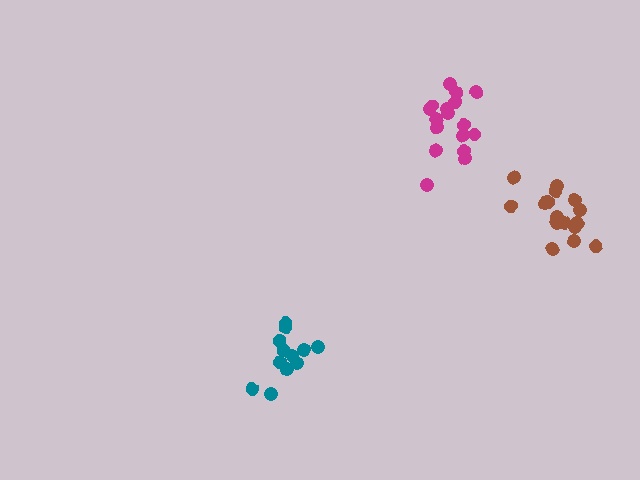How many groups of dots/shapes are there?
There are 3 groups.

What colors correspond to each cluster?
The clusters are colored: brown, teal, magenta.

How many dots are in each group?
Group 1: 16 dots, Group 2: 12 dots, Group 3: 17 dots (45 total).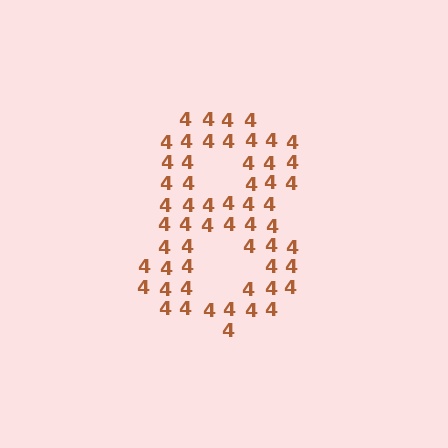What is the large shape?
The large shape is the digit 8.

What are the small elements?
The small elements are digit 4's.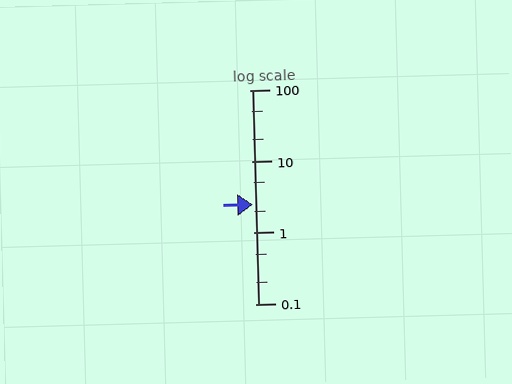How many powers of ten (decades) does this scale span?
The scale spans 3 decades, from 0.1 to 100.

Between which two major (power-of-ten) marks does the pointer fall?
The pointer is between 1 and 10.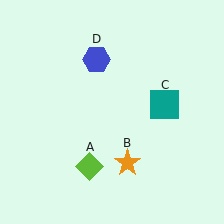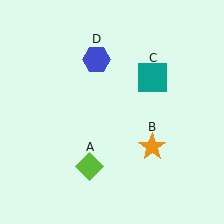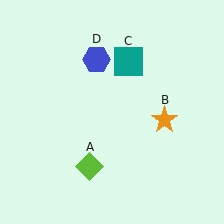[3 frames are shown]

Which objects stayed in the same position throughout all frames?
Lime diamond (object A) and blue hexagon (object D) remained stationary.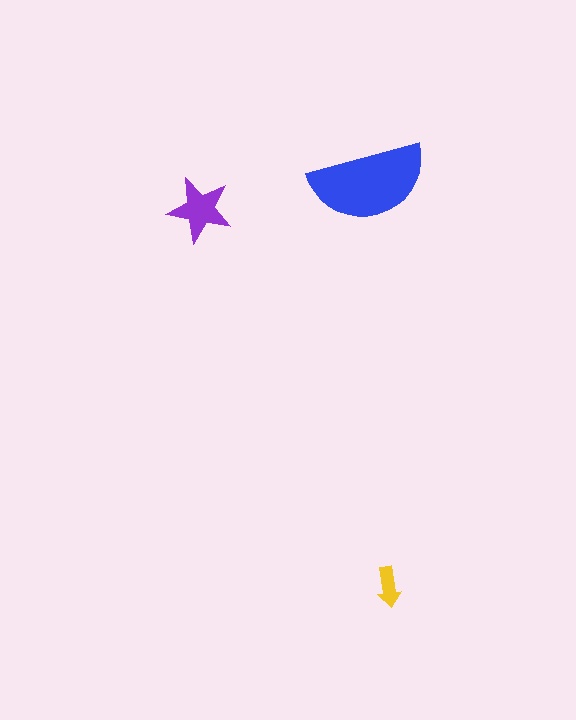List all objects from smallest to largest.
The yellow arrow, the purple star, the blue semicircle.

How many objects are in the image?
There are 3 objects in the image.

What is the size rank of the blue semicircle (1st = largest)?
1st.